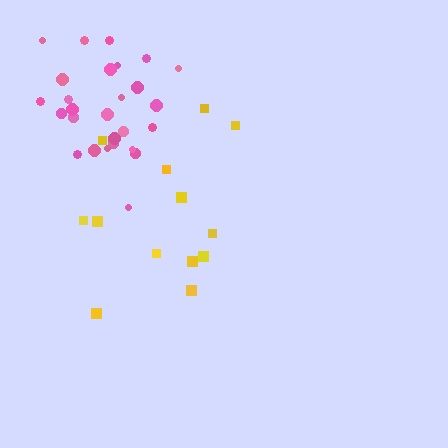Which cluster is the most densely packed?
Pink.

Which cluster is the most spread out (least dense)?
Yellow.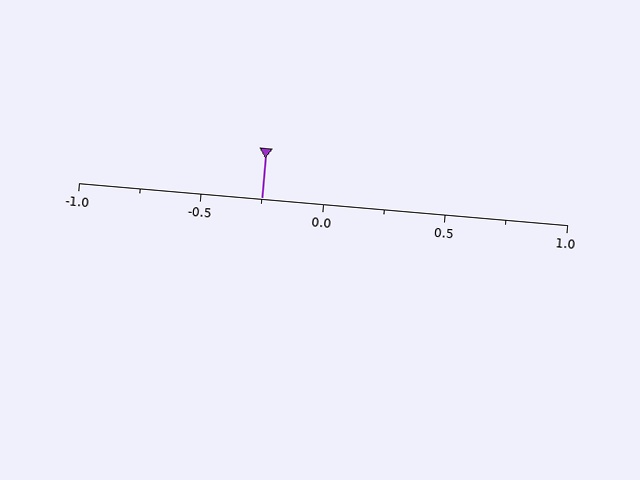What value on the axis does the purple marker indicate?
The marker indicates approximately -0.25.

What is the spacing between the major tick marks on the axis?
The major ticks are spaced 0.5 apart.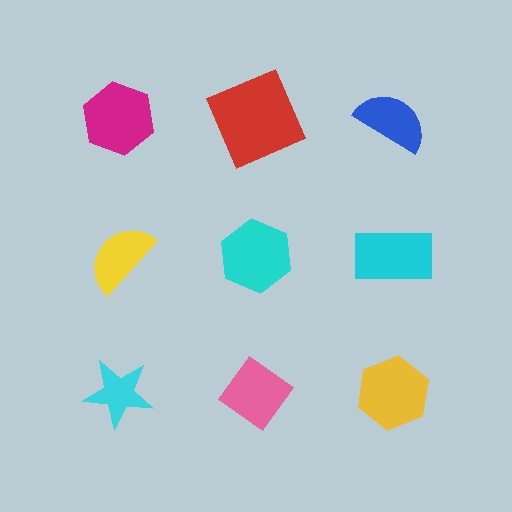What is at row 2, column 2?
A cyan hexagon.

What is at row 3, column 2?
A pink diamond.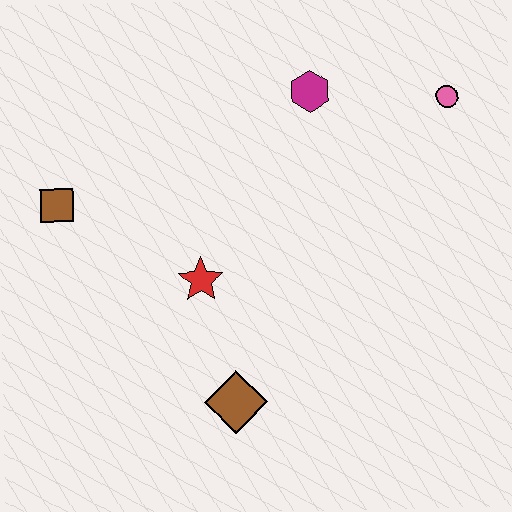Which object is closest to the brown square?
The red star is closest to the brown square.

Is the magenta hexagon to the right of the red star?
Yes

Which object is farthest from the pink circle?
The brown square is farthest from the pink circle.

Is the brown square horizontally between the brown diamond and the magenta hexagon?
No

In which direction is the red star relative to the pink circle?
The red star is to the left of the pink circle.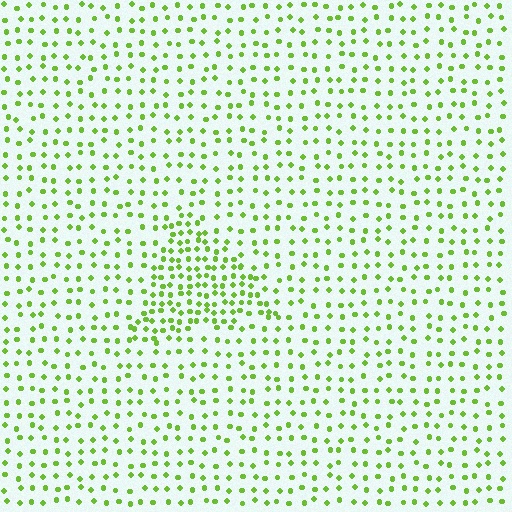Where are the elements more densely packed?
The elements are more densely packed inside the triangle boundary.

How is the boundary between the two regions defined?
The boundary is defined by a change in element density (approximately 2.0x ratio). All elements are the same color, size, and shape.